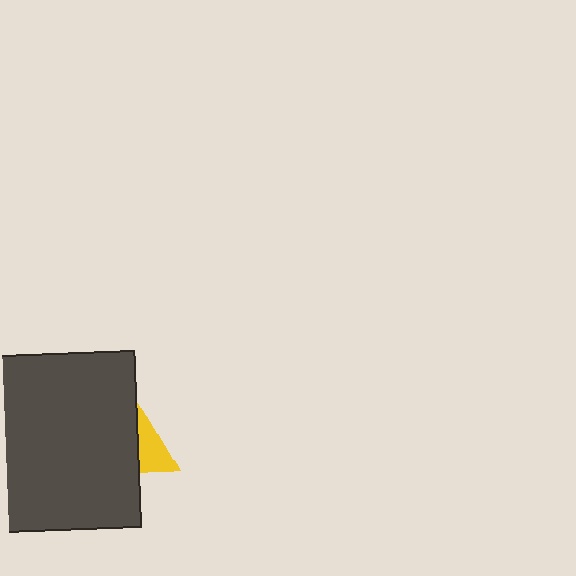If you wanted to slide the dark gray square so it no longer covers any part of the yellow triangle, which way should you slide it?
Slide it left — that is the most direct way to separate the two shapes.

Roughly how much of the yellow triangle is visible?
A small part of it is visible (roughly 31%).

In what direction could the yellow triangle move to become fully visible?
The yellow triangle could move right. That would shift it out from behind the dark gray square entirely.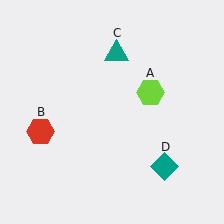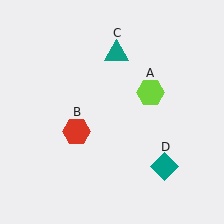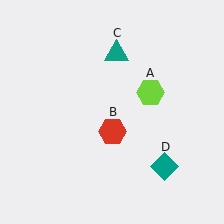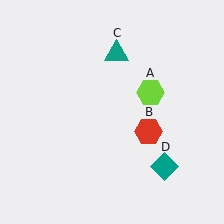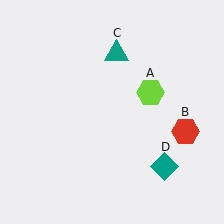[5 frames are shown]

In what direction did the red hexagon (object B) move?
The red hexagon (object B) moved right.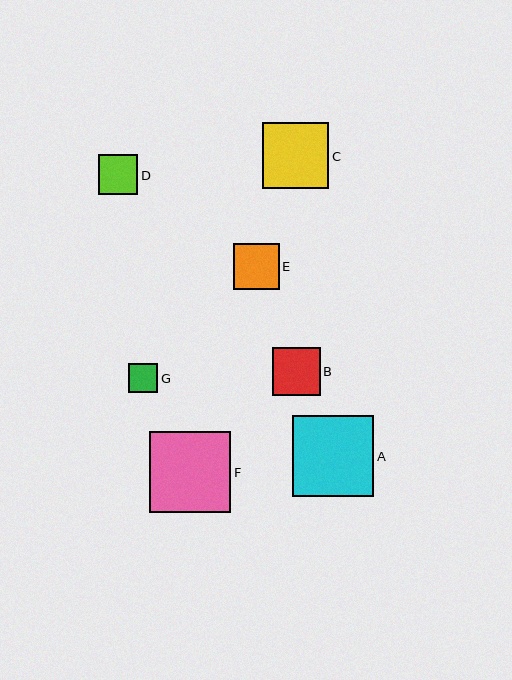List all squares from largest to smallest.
From largest to smallest: A, F, C, B, E, D, G.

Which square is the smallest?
Square G is the smallest with a size of approximately 29 pixels.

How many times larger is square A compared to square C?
Square A is approximately 1.2 times the size of square C.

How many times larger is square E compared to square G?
Square E is approximately 1.6 times the size of square G.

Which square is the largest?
Square A is the largest with a size of approximately 81 pixels.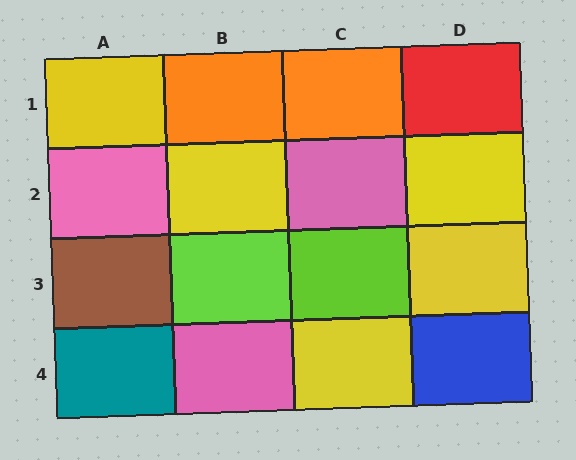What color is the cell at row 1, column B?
Orange.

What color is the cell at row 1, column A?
Yellow.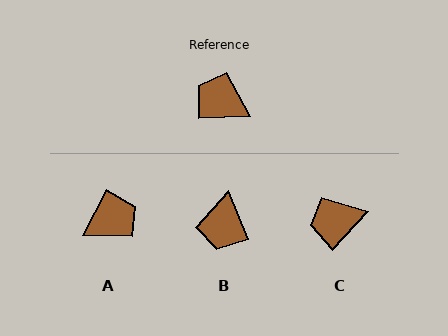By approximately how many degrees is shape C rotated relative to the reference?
Approximately 44 degrees counter-clockwise.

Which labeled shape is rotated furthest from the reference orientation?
A, about 120 degrees away.